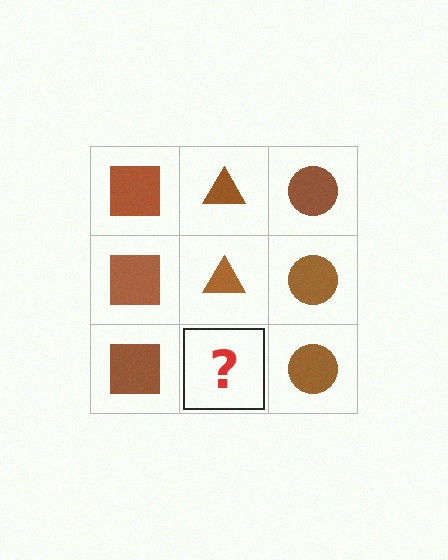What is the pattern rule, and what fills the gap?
The rule is that each column has a consistent shape. The gap should be filled with a brown triangle.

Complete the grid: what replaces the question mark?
The question mark should be replaced with a brown triangle.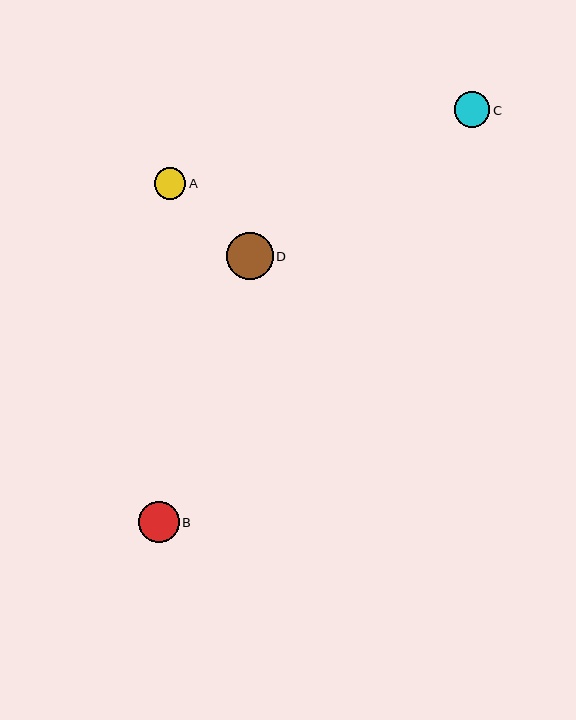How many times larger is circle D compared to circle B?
Circle D is approximately 1.2 times the size of circle B.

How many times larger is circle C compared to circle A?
Circle C is approximately 1.1 times the size of circle A.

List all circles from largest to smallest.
From largest to smallest: D, B, C, A.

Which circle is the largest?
Circle D is the largest with a size of approximately 47 pixels.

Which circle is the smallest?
Circle A is the smallest with a size of approximately 31 pixels.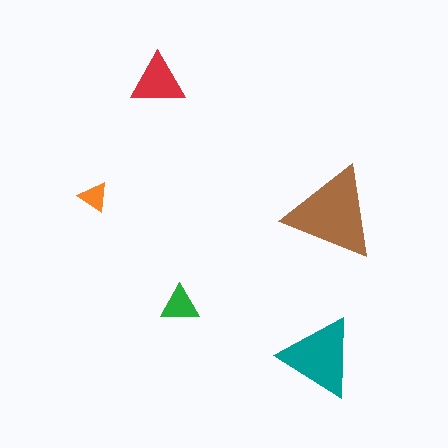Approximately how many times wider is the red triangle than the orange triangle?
About 2 times wider.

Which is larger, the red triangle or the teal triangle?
The teal one.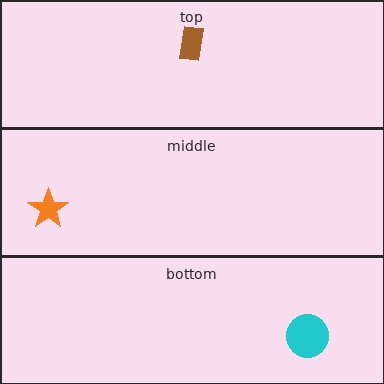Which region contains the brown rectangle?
The top region.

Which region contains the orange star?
The middle region.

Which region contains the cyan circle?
The bottom region.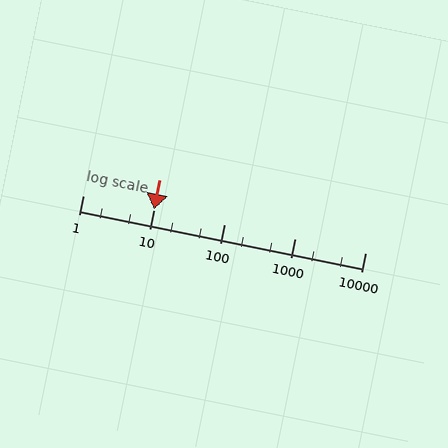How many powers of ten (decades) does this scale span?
The scale spans 4 decades, from 1 to 10000.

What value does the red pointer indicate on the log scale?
The pointer indicates approximately 10.